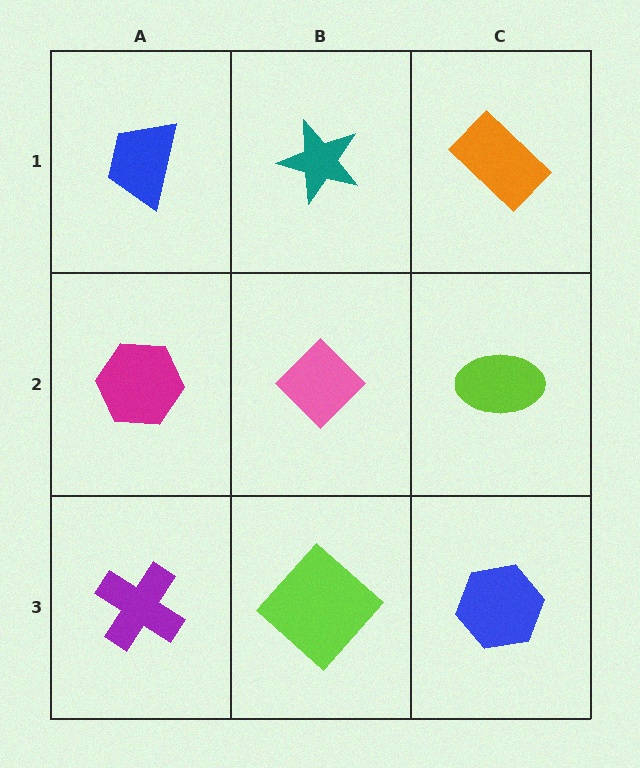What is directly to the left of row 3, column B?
A purple cross.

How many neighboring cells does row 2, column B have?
4.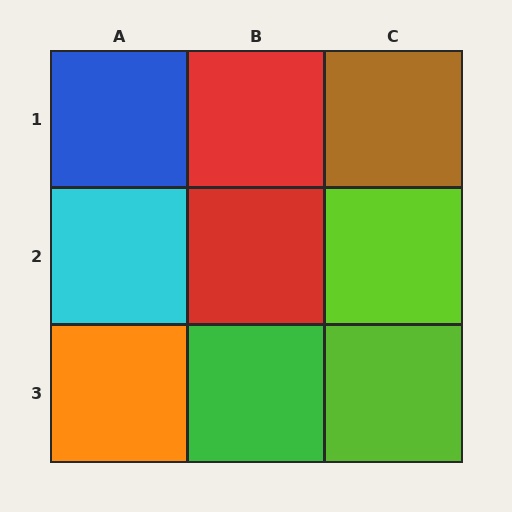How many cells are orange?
1 cell is orange.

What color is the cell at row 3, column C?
Lime.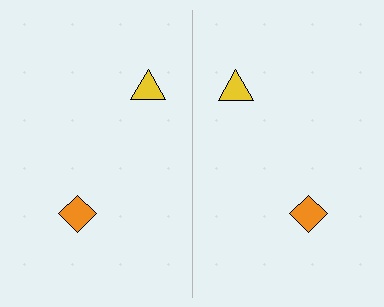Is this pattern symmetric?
Yes, this pattern has bilateral (reflection) symmetry.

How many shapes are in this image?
There are 4 shapes in this image.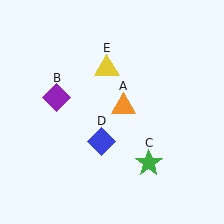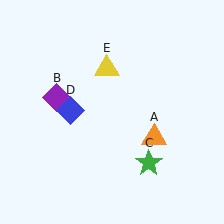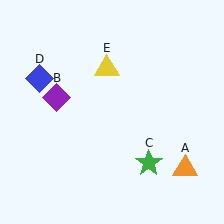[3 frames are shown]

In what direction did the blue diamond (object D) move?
The blue diamond (object D) moved up and to the left.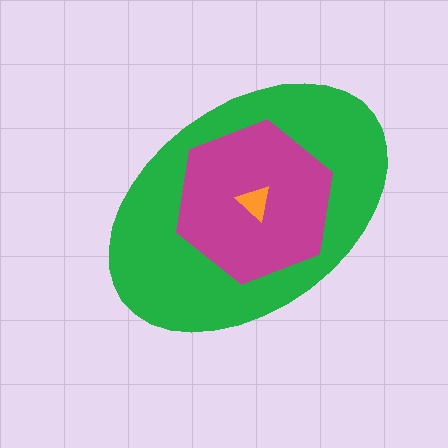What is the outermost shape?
The green ellipse.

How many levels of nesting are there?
3.